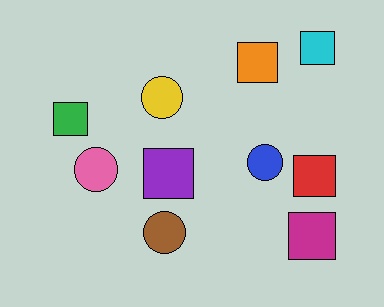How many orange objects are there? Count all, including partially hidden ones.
There is 1 orange object.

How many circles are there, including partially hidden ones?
There are 4 circles.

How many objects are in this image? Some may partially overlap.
There are 10 objects.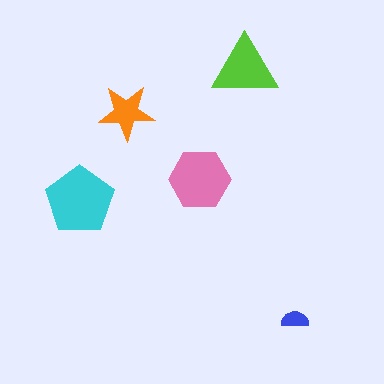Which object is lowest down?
The blue semicircle is bottommost.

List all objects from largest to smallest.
The cyan pentagon, the pink hexagon, the lime triangle, the orange star, the blue semicircle.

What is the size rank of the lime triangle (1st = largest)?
3rd.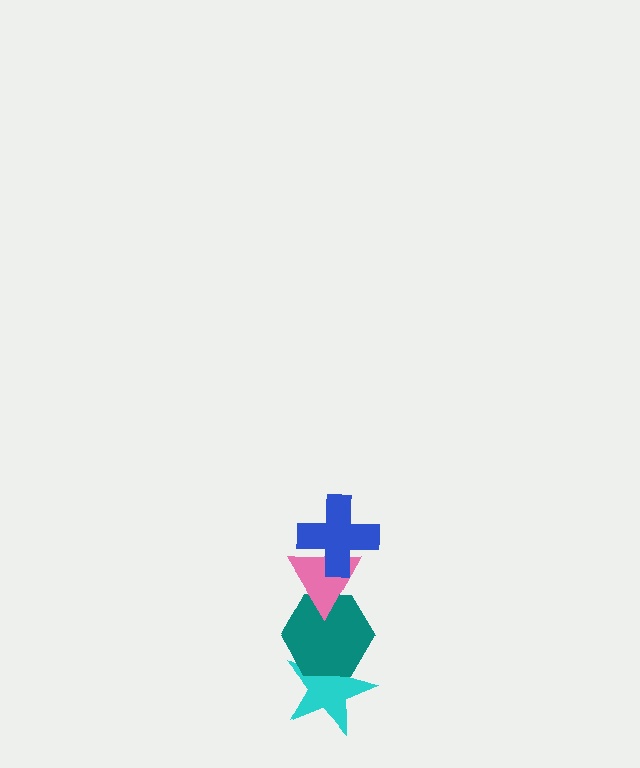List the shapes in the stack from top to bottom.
From top to bottom: the blue cross, the pink triangle, the teal hexagon, the cyan star.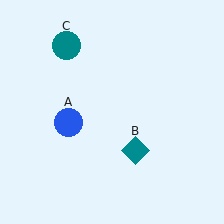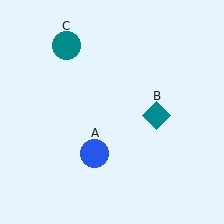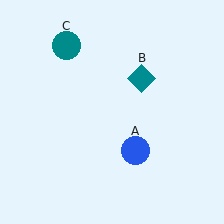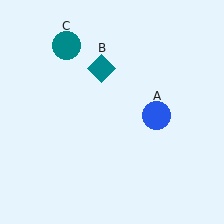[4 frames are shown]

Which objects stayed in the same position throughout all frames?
Teal circle (object C) remained stationary.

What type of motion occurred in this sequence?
The blue circle (object A), teal diamond (object B) rotated counterclockwise around the center of the scene.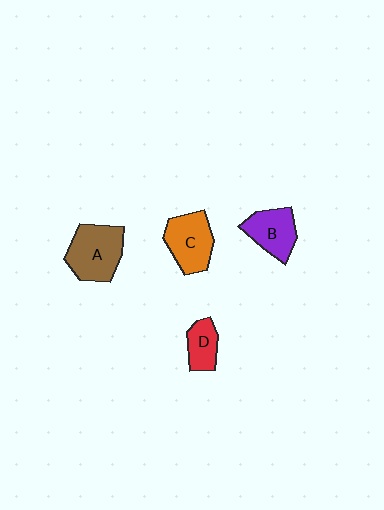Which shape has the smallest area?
Shape D (red).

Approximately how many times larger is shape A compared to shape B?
Approximately 1.3 times.